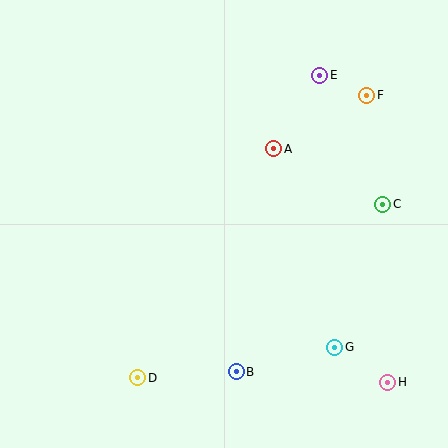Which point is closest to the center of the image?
Point A at (274, 149) is closest to the center.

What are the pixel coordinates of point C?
Point C is at (383, 204).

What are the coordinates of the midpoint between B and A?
The midpoint between B and A is at (255, 260).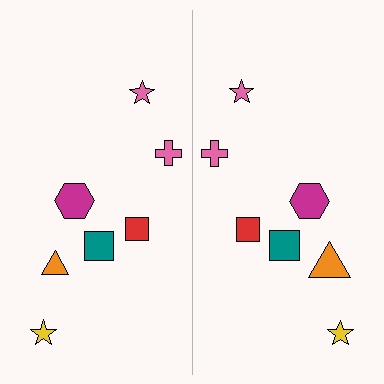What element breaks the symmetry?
The orange triangle on the right side has a different size than its mirror counterpart.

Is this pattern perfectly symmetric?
No, the pattern is not perfectly symmetric. The orange triangle on the right side has a different size than its mirror counterpart.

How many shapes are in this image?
There are 14 shapes in this image.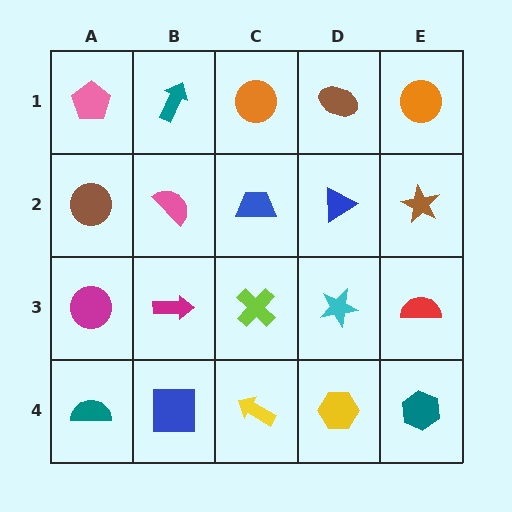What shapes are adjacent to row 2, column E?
An orange circle (row 1, column E), a red semicircle (row 3, column E), a blue triangle (row 2, column D).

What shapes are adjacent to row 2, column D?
A brown ellipse (row 1, column D), a cyan star (row 3, column D), a blue trapezoid (row 2, column C), a brown star (row 2, column E).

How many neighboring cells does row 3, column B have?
4.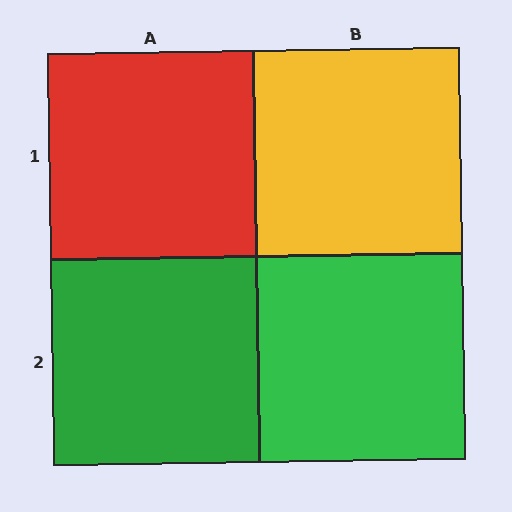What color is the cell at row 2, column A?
Green.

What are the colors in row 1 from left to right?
Red, yellow.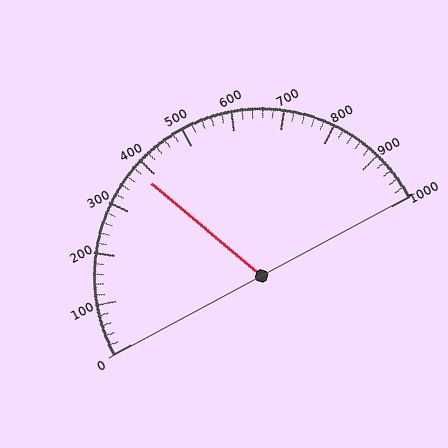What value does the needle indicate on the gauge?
The needle indicates approximately 380.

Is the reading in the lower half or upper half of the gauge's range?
The reading is in the lower half of the range (0 to 1000).